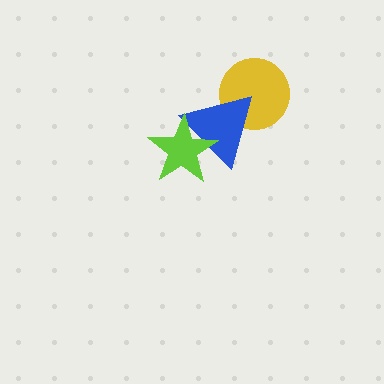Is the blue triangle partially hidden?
Yes, it is partially covered by another shape.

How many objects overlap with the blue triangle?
2 objects overlap with the blue triangle.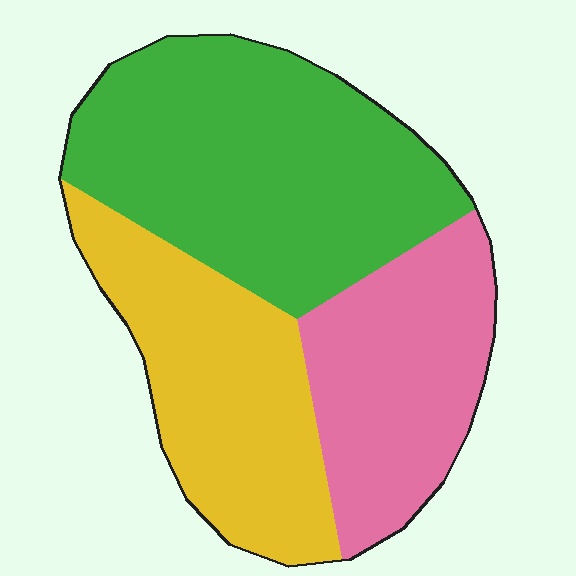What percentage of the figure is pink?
Pink covers around 25% of the figure.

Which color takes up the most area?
Green, at roughly 45%.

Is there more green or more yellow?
Green.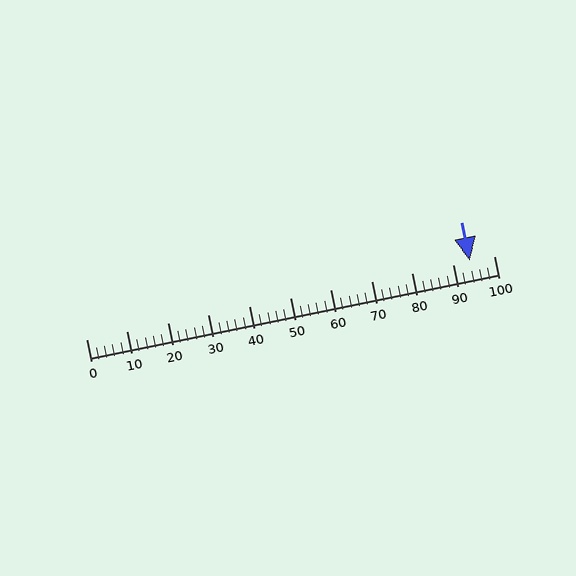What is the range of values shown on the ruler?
The ruler shows values from 0 to 100.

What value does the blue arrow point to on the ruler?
The blue arrow points to approximately 94.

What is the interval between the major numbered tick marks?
The major tick marks are spaced 10 units apart.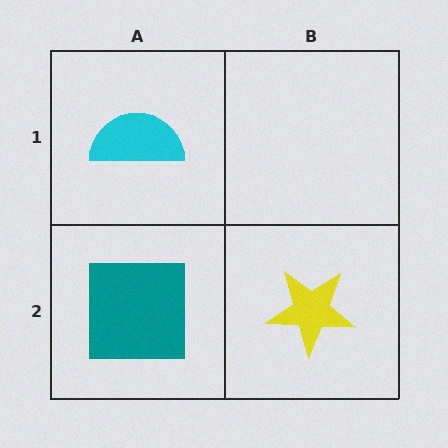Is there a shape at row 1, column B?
No, that cell is empty.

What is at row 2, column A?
A teal square.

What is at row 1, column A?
A cyan semicircle.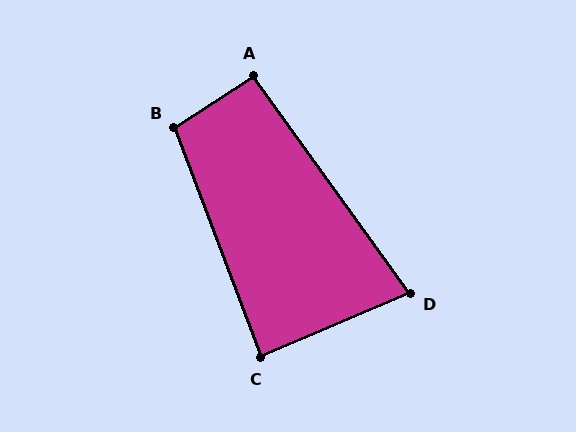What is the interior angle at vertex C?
Approximately 87 degrees (approximately right).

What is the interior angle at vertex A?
Approximately 93 degrees (approximately right).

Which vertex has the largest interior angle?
B, at approximately 102 degrees.